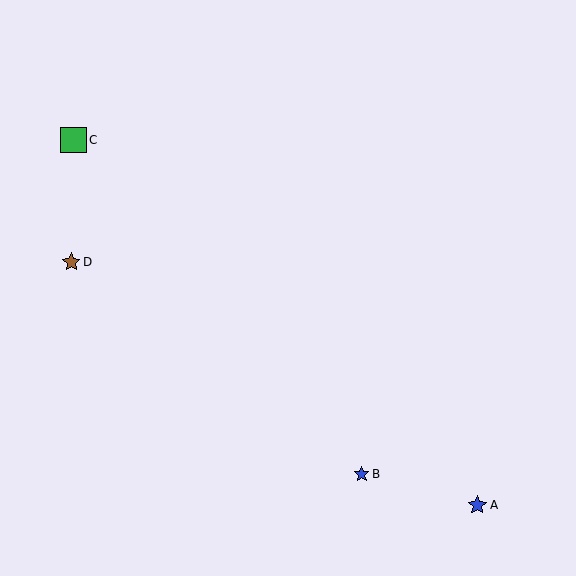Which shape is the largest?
The green square (labeled C) is the largest.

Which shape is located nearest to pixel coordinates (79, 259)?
The brown star (labeled D) at (71, 262) is nearest to that location.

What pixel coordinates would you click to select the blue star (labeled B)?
Click at (362, 474) to select the blue star B.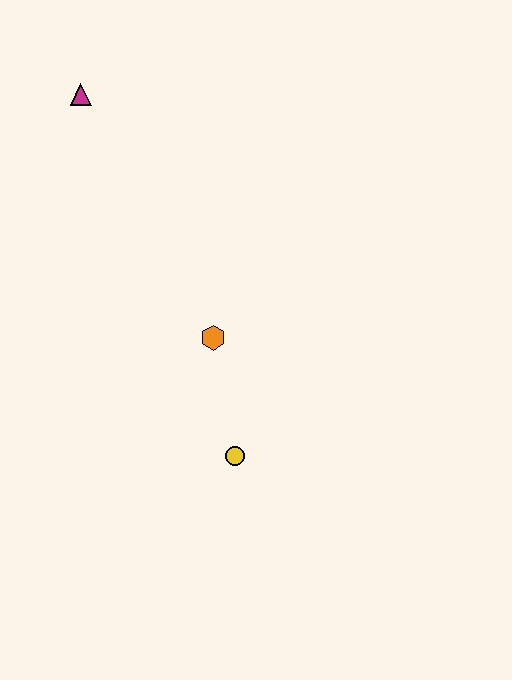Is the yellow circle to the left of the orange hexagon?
No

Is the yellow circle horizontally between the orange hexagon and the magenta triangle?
No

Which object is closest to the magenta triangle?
The orange hexagon is closest to the magenta triangle.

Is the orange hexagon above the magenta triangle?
No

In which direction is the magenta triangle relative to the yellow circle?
The magenta triangle is above the yellow circle.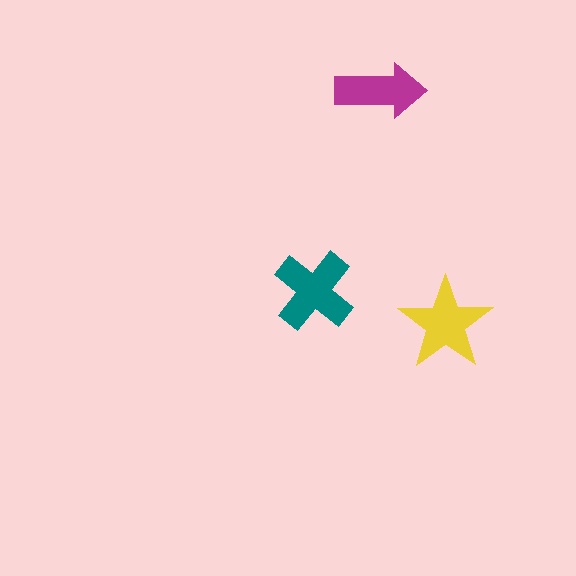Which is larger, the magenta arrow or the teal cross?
The teal cross.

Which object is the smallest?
The magenta arrow.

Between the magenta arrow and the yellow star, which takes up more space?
The yellow star.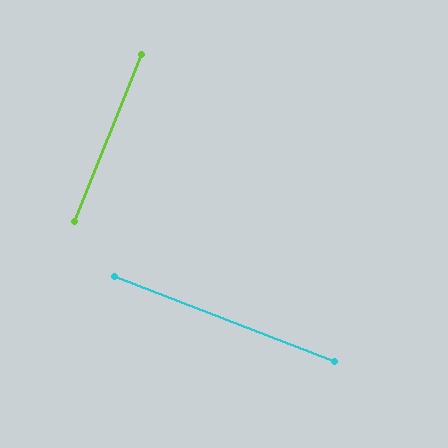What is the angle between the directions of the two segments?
Approximately 89 degrees.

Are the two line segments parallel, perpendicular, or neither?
Perpendicular — they meet at approximately 89°.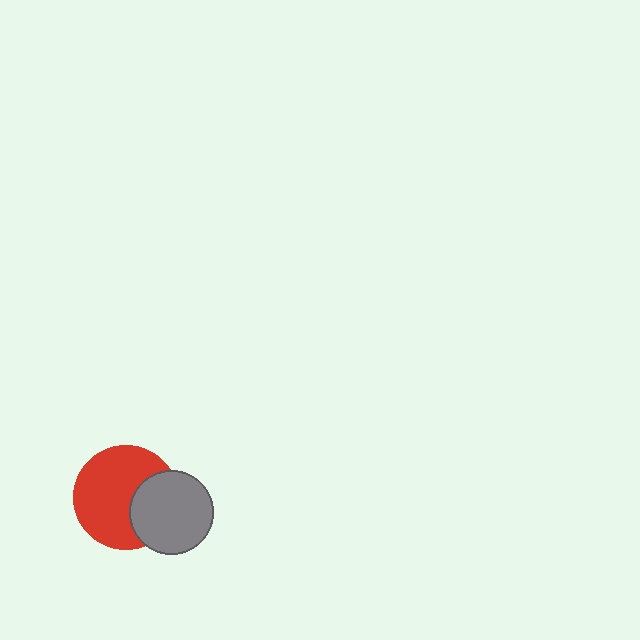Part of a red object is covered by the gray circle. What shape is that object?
It is a circle.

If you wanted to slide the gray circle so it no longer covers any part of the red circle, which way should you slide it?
Slide it right — that is the most direct way to separate the two shapes.